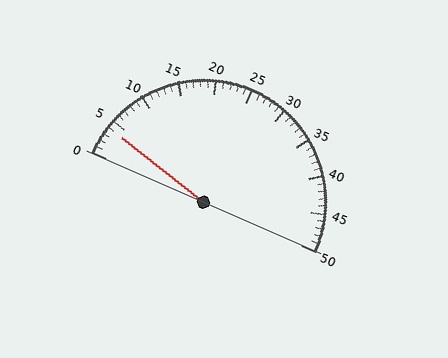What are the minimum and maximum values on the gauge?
The gauge ranges from 0 to 50.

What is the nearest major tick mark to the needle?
The nearest major tick mark is 5.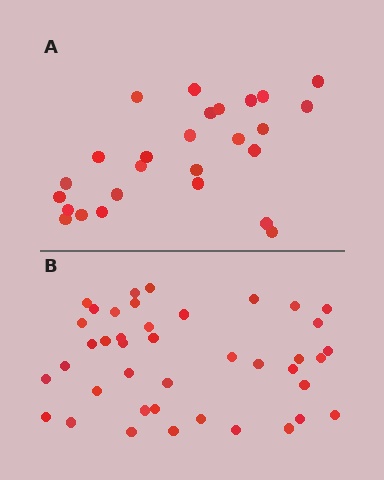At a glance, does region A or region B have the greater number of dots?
Region B (the bottom region) has more dots.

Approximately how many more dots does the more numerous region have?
Region B has approximately 15 more dots than region A.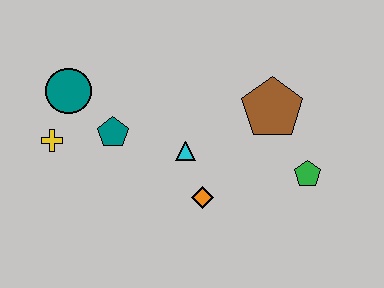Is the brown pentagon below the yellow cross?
No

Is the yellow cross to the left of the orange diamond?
Yes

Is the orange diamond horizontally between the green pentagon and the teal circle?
Yes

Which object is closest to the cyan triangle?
The orange diamond is closest to the cyan triangle.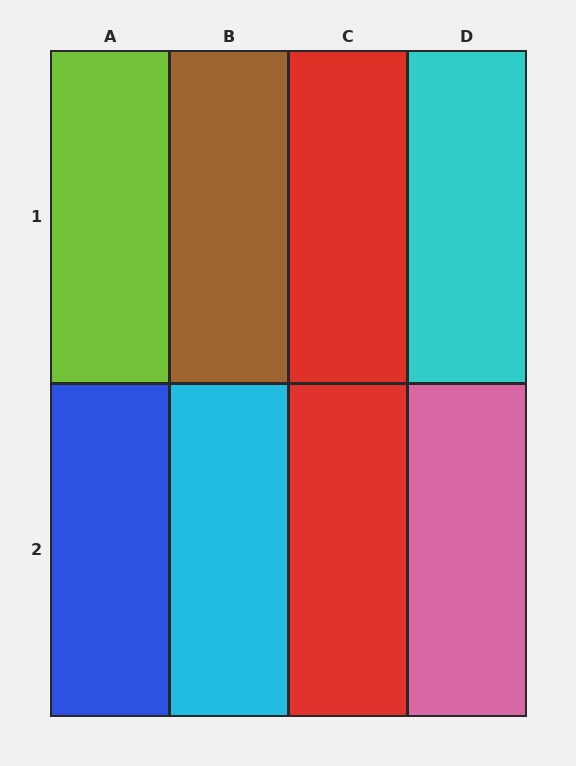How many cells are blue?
1 cell is blue.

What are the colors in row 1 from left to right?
Lime, brown, red, cyan.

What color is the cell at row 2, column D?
Pink.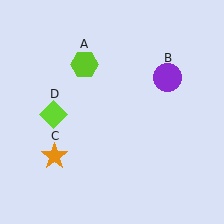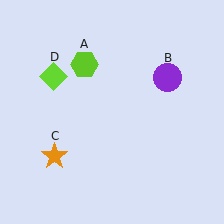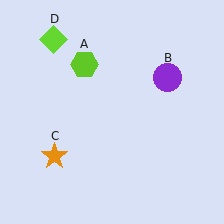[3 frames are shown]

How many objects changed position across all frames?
1 object changed position: lime diamond (object D).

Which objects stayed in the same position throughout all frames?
Lime hexagon (object A) and purple circle (object B) and orange star (object C) remained stationary.